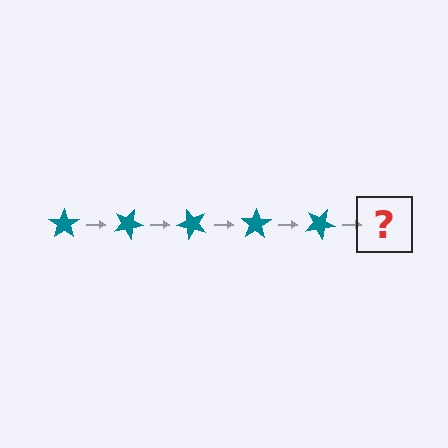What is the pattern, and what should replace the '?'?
The pattern is that the star rotates 25 degrees each step. The '?' should be a teal star rotated 125 degrees.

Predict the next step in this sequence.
The next step is a teal star rotated 125 degrees.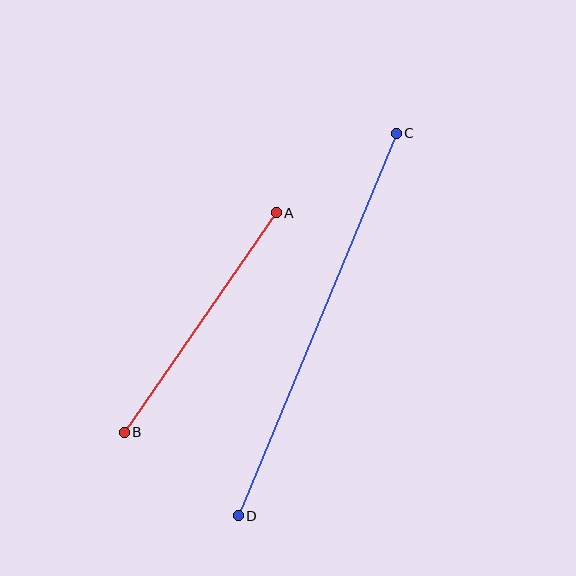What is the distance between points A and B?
The distance is approximately 267 pixels.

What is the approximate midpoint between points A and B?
The midpoint is at approximately (200, 322) pixels.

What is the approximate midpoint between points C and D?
The midpoint is at approximately (317, 325) pixels.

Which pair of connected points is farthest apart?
Points C and D are farthest apart.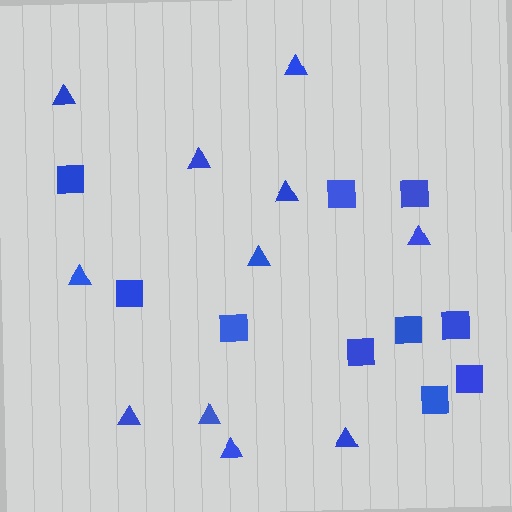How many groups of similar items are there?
There are 2 groups: one group of triangles (11) and one group of squares (10).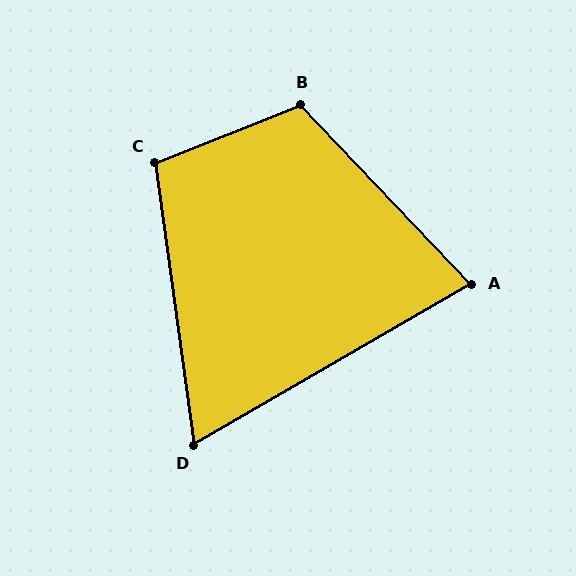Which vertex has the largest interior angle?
B, at approximately 112 degrees.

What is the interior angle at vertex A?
Approximately 77 degrees (acute).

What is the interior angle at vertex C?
Approximately 103 degrees (obtuse).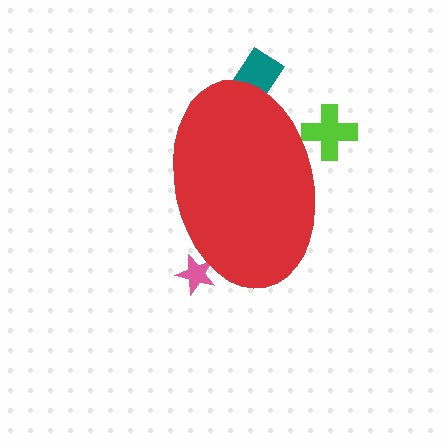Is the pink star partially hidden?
Yes, the pink star is partially hidden behind the red ellipse.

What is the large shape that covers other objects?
A red ellipse.